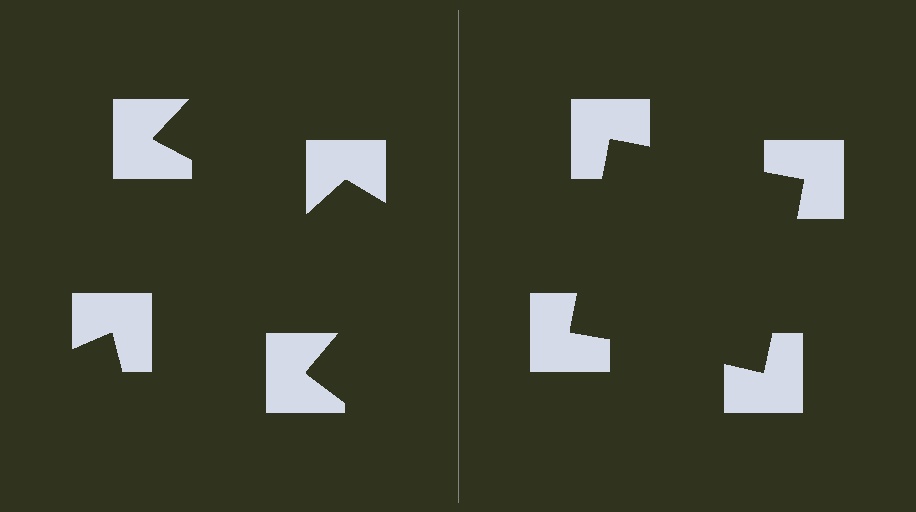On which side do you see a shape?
An illusory square appears on the right side. On the left side the wedge cuts are rotated, so no coherent shape forms.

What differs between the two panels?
The notched squares are positioned identically on both sides; only the wedge orientations differ. On the right they align to a square; on the left they are misaligned.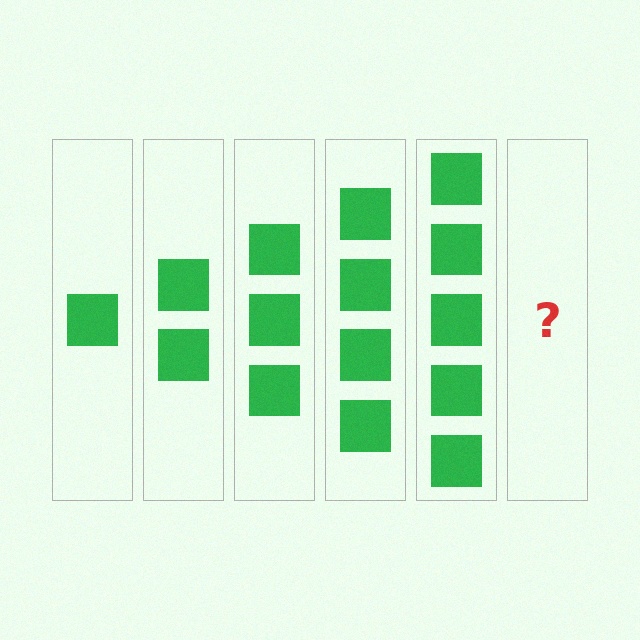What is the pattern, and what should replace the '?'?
The pattern is that each step adds one more square. The '?' should be 6 squares.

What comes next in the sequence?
The next element should be 6 squares.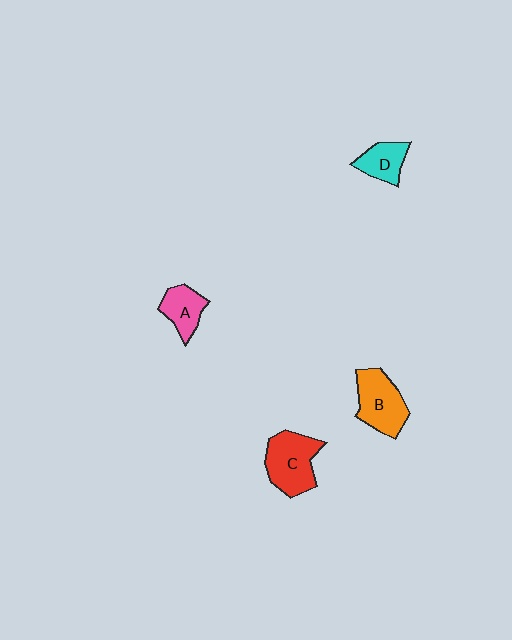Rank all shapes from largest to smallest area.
From largest to smallest: C (red), B (orange), A (pink), D (cyan).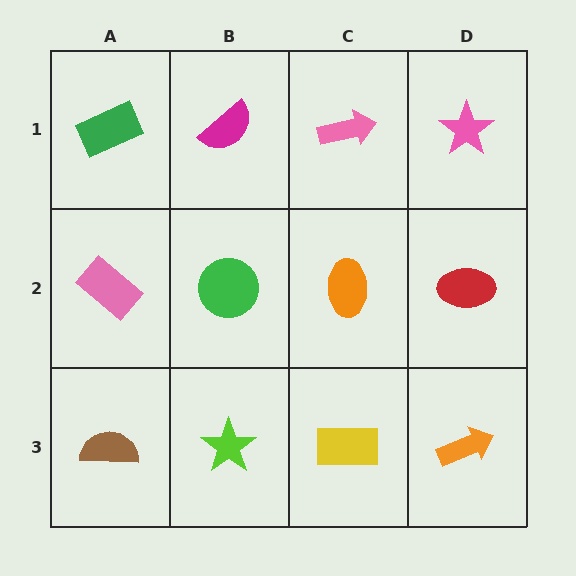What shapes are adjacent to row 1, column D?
A red ellipse (row 2, column D), a pink arrow (row 1, column C).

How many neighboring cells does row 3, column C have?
3.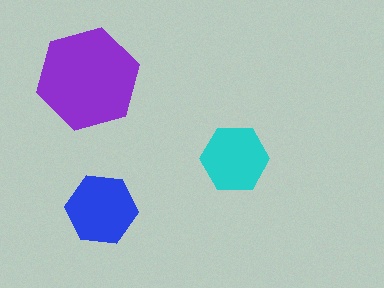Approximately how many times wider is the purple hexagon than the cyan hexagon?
About 1.5 times wider.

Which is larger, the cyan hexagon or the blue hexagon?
The blue one.